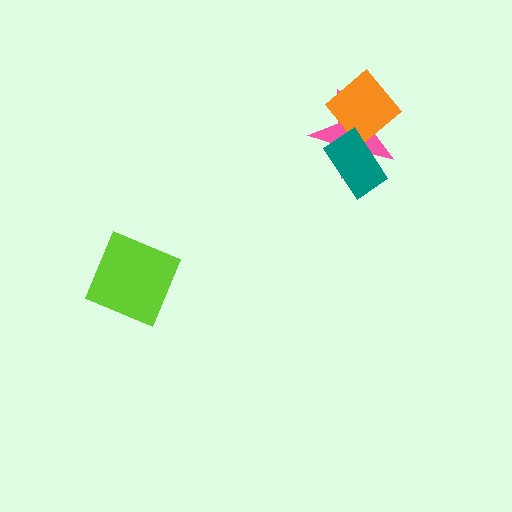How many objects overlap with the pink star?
2 objects overlap with the pink star.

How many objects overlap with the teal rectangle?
1 object overlaps with the teal rectangle.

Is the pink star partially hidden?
Yes, it is partially covered by another shape.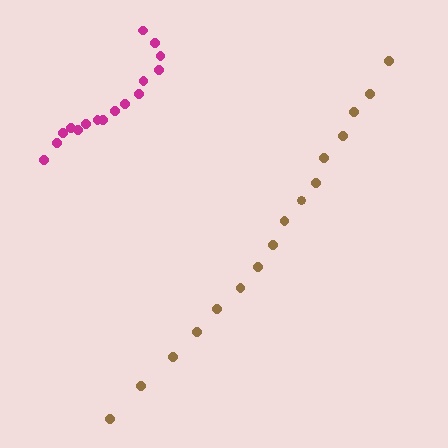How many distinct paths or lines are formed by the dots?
There are 2 distinct paths.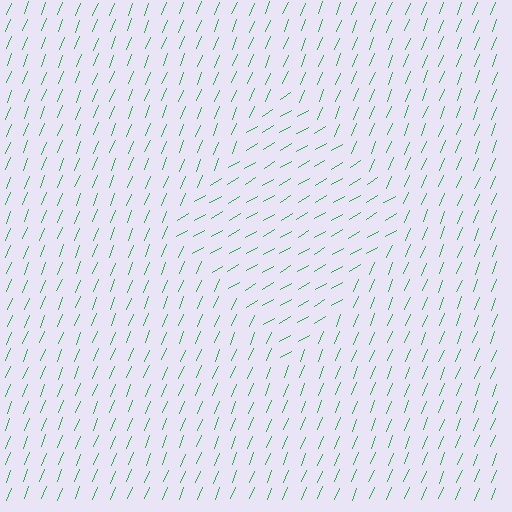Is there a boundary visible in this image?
Yes, there is a texture boundary formed by a change in line orientation.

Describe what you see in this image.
The image is filled with small green line segments. A diamond region in the image has lines oriented differently from the surrounding lines, creating a visible texture boundary.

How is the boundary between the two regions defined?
The boundary is defined purely by a change in line orientation (approximately 37 degrees difference). All lines are the same color and thickness.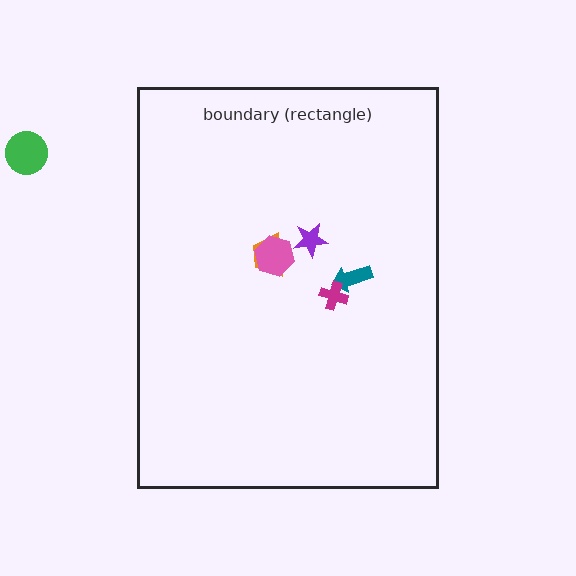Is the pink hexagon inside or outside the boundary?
Inside.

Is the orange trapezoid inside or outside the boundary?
Inside.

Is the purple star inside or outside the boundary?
Inside.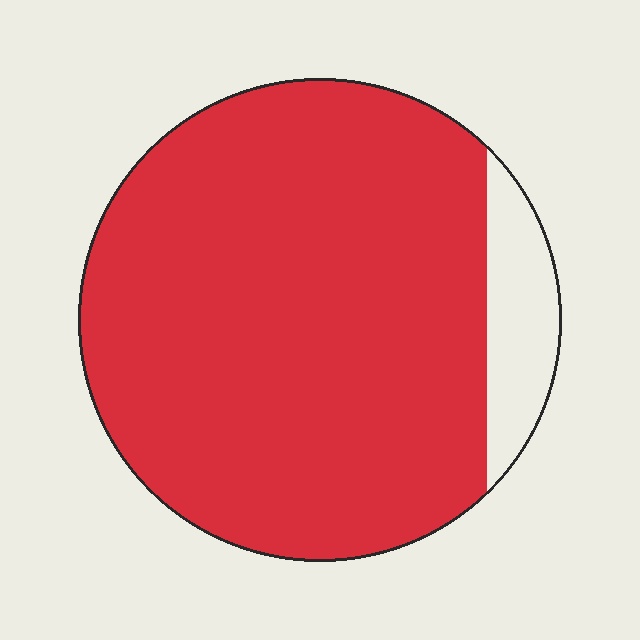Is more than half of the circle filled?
Yes.